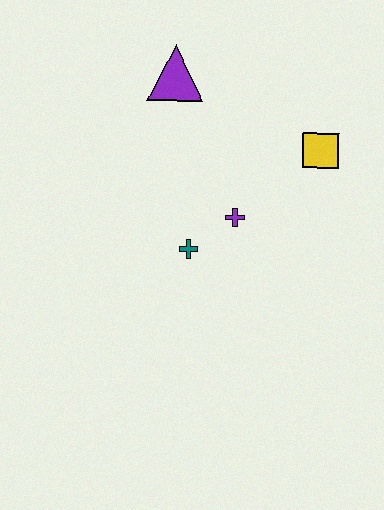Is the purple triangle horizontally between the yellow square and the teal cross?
No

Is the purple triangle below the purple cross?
No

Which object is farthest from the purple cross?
The purple triangle is farthest from the purple cross.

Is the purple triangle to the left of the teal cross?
Yes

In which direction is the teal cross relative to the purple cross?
The teal cross is to the left of the purple cross.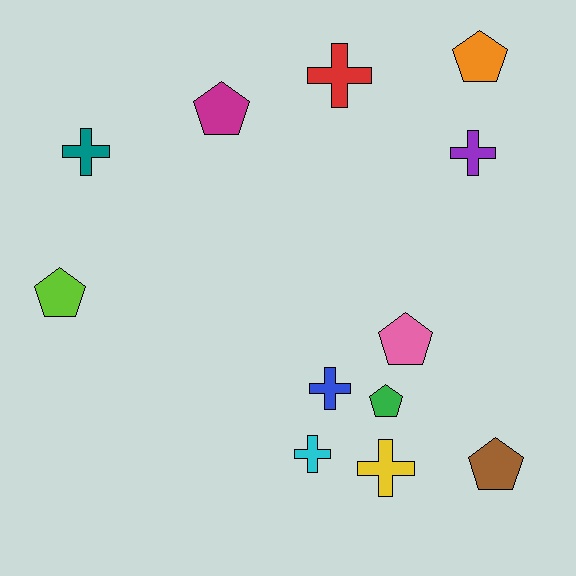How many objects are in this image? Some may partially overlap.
There are 12 objects.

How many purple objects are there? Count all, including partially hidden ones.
There is 1 purple object.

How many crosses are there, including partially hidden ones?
There are 6 crosses.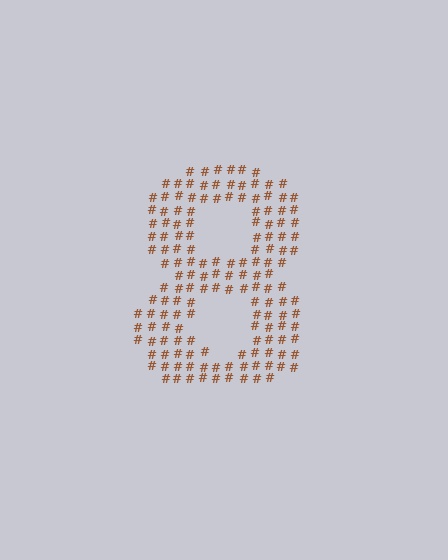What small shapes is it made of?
It is made of small hash symbols.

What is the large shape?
The large shape is the digit 8.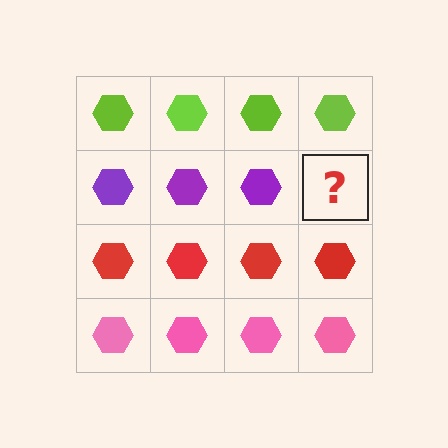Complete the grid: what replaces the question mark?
The question mark should be replaced with a purple hexagon.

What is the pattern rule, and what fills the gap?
The rule is that each row has a consistent color. The gap should be filled with a purple hexagon.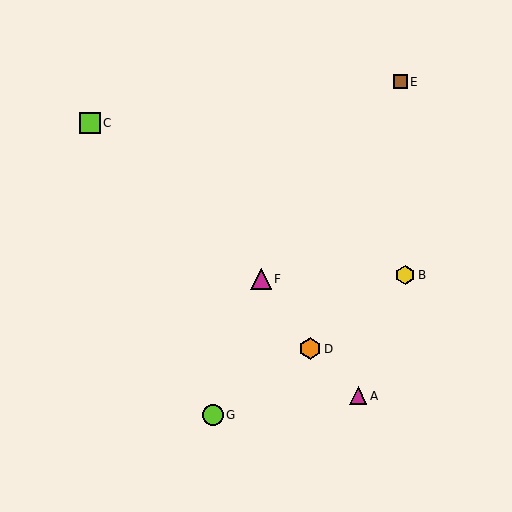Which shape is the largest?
The orange hexagon (labeled D) is the largest.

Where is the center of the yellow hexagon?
The center of the yellow hexagon is at (405, 275).